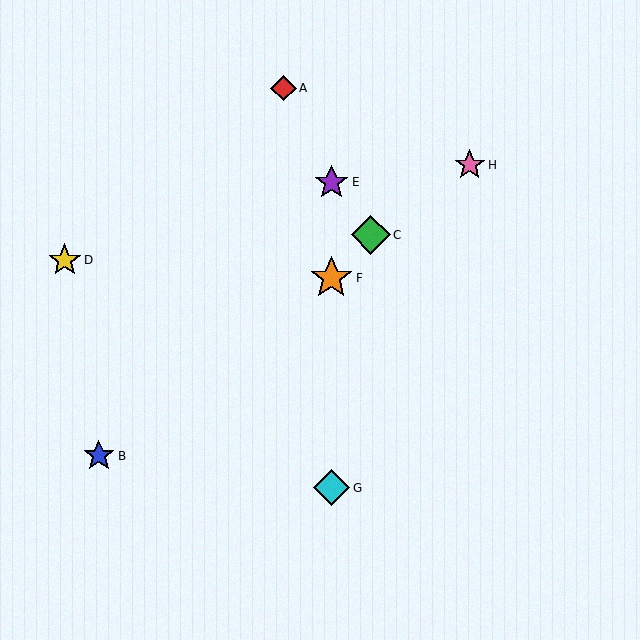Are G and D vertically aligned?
No, G is at x≈331 and D is at x≈65.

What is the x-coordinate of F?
Object F is at x≈331.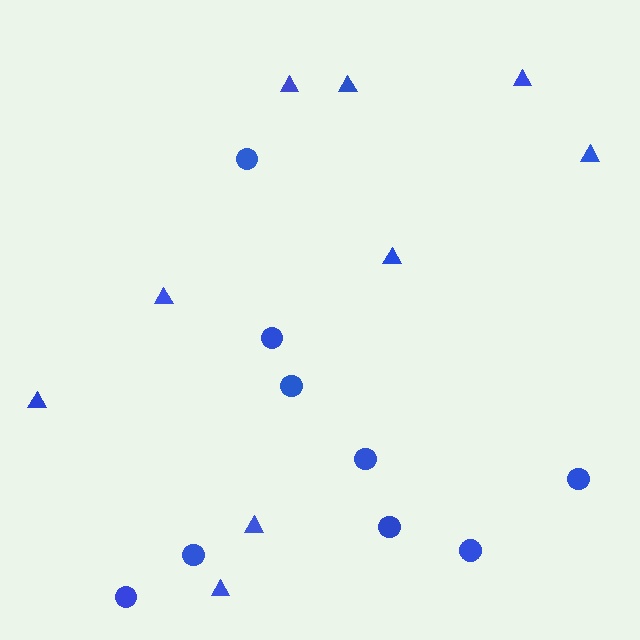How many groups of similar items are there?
There are 2 groups: one group of triangles (9) and one group of circles (9).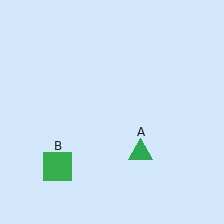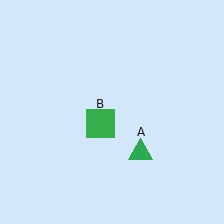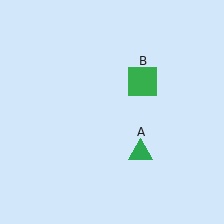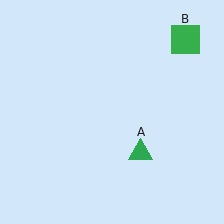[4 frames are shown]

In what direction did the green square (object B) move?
The green square (object B) moved up and to the right.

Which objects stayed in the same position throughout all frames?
Green triangle (object A) remained stationary.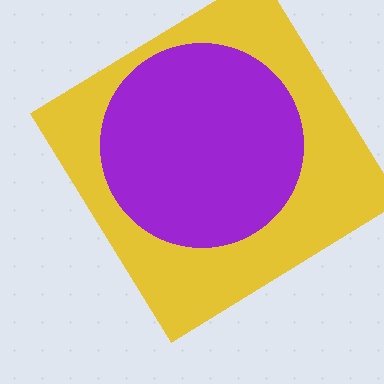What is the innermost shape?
The purple circle.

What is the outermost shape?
The yellow diamond.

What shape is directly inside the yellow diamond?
The purple circle.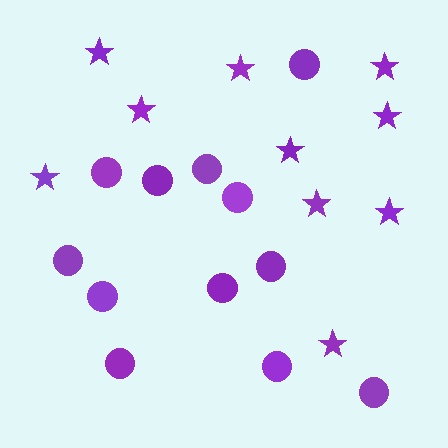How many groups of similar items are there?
There are 2 groups: one group of stars (10) and one group of circles (12).